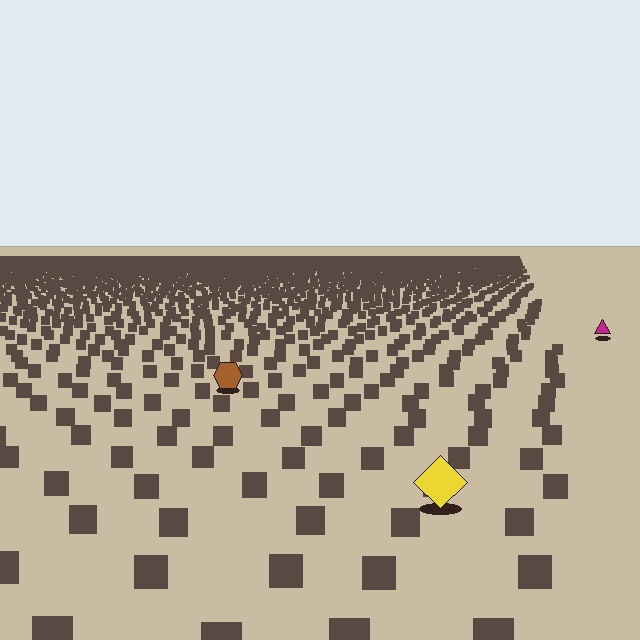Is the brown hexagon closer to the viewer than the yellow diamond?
No. The yellow diamond is closer — you can tell from the texture gradient: the ground texture is coarser near it.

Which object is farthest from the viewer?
The magenta triangle is farthest from the viewer. It appears smaller and the ground texture around it is denser.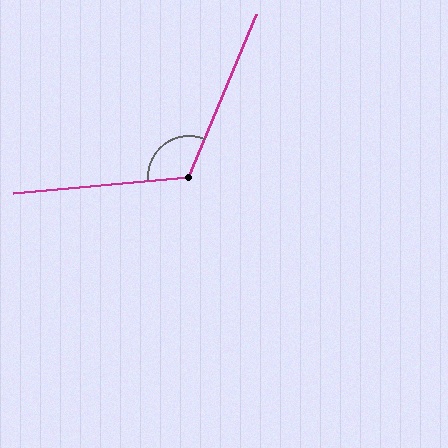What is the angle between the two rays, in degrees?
Approximately 118 degrees.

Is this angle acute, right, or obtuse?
It is obtuse.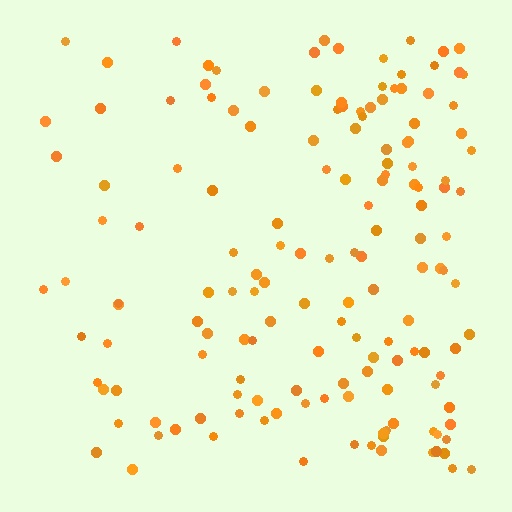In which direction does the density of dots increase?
From left to right, with the right side densest.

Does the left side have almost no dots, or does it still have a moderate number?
Still a moderate number, just noticeably fewer than the right.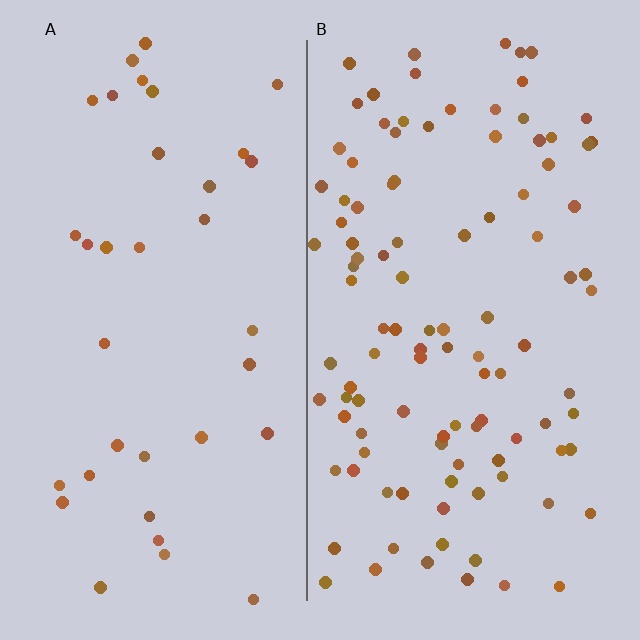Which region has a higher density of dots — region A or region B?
B (the right).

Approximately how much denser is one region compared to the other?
Approximately 3.0× — region B over region A.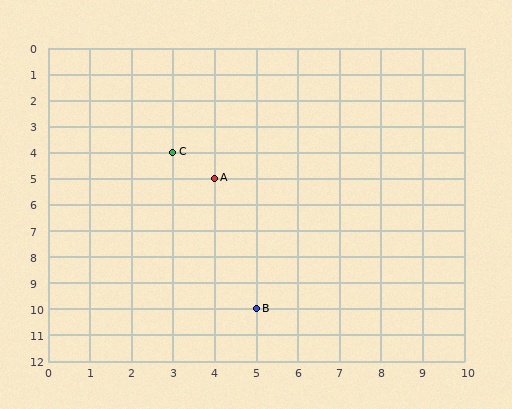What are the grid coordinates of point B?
Point B is at grid coordinates (5, 10).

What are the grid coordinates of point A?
Point A is at grid coordinates (4, 5).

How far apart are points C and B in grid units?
Points C and B are 2 columns and 6 rows apart (about 6.3 grid units diagonally).